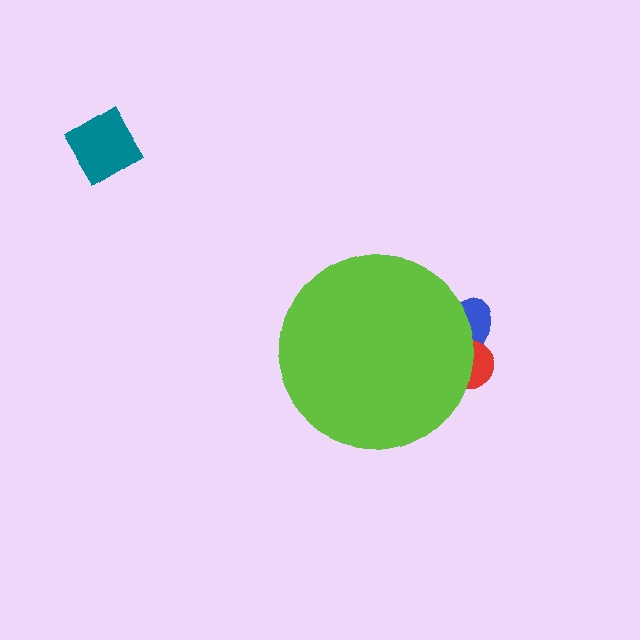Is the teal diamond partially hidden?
No, the teal diamond is fully visible.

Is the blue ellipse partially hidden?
Yes, the blue ellipse is partially hidden behind the lime circle.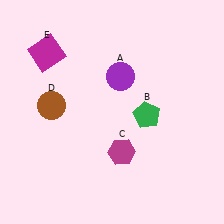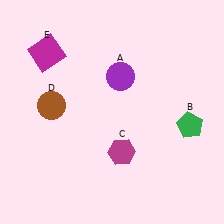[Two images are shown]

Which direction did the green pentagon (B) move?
The green pentagon (B) moved right.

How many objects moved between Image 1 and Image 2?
1 object moved between the two images.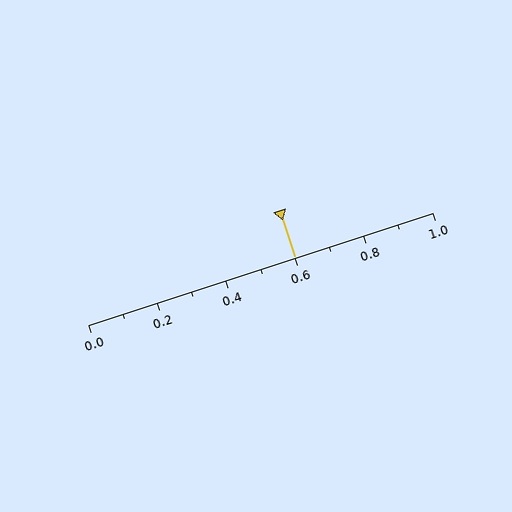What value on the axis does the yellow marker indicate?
The marker indicates approximately 0.6.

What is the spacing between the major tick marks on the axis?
The major ticks are spaced 0.2 apart.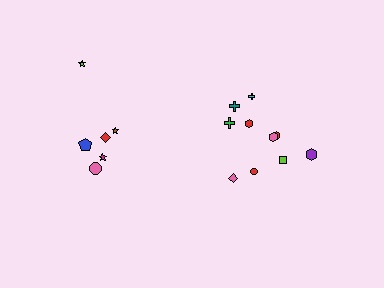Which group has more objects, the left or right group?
The right group.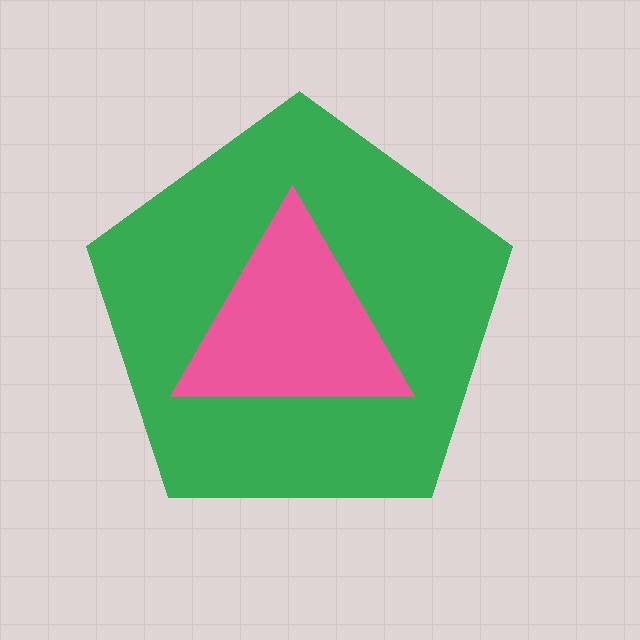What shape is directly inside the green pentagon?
The pink triangle.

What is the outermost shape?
The green pentagon.